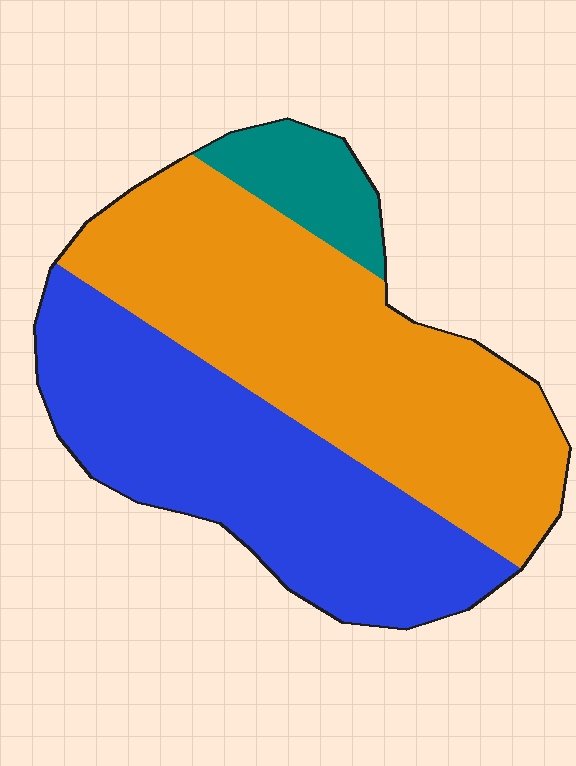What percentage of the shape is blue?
Blue takes up about two fifths (2/5) of the shape.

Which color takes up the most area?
Orange, at roughly 50%.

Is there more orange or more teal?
Orange.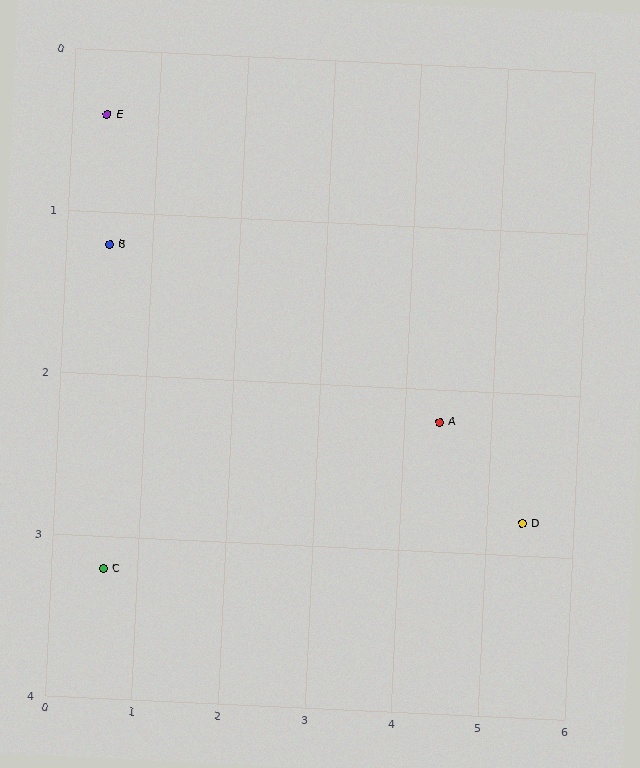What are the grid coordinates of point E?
Point E is at approximately (0.4, 0.4).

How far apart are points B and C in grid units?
Points B and C are about 2.0 grid units apart.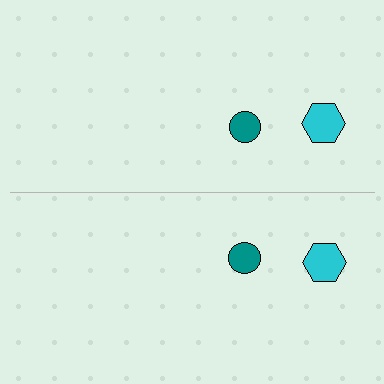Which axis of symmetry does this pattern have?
The pattern has a horizontal axis of symmetry running through the center of the image.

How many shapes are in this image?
There are 4 shapes in this image.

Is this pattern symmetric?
Yes, this pattern has bilateral (reflection) symmetry.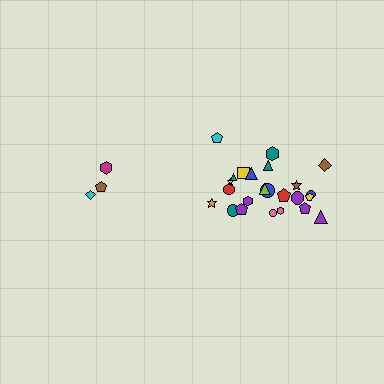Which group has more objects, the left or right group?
The right group.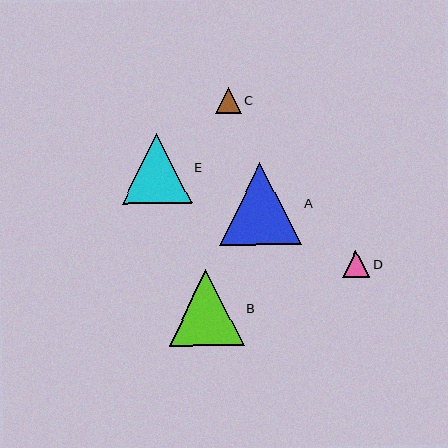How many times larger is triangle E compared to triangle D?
Triangle E is approximately 2.6 times the size of triangle D.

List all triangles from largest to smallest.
From largest to smallest: A, B, E, D, C.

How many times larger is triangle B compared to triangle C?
Triangle B is approximately 2.9 times the size of triangle C.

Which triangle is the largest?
Triangle A is the largest with a size of approximately 81 pixels.